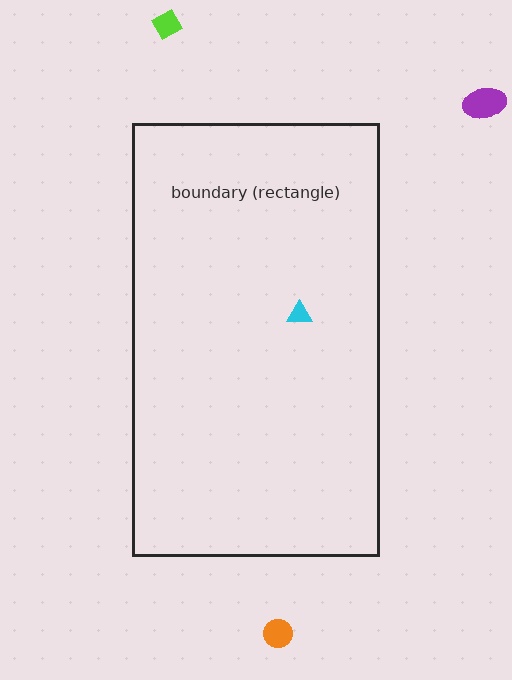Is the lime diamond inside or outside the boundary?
Outside.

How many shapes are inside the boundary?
1 inside, 3 outside.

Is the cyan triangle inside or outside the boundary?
Inside.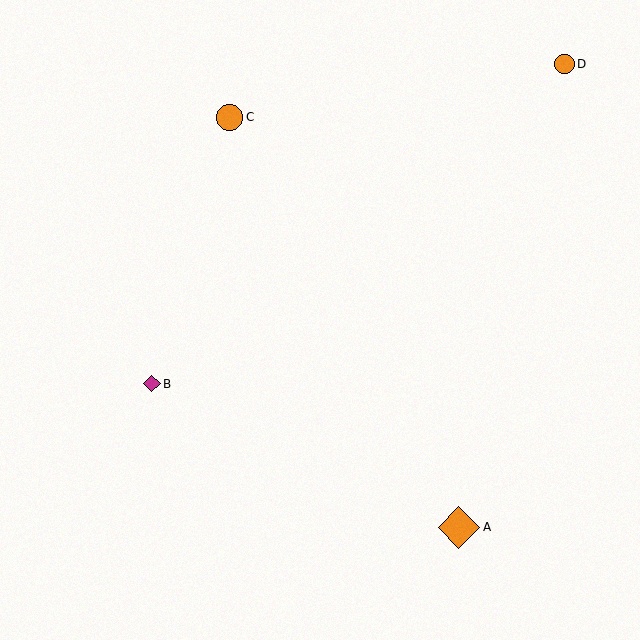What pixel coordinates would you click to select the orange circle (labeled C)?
Click at (229, 117) to select the orange circle C.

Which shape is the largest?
The orange diamond (labeled A) is the largest.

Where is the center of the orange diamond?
The center of the orange diamond is at (459, 527).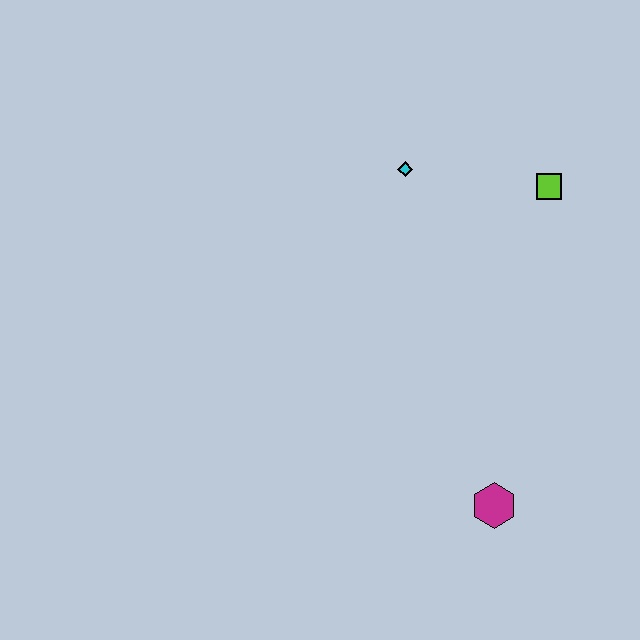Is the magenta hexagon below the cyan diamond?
Yes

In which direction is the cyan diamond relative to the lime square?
The cyan diamond is to the left of the lime square.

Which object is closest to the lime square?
The cyan diamond is closest to the lime square.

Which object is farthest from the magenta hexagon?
The cyan diamond is farthest from the magenta hexagon.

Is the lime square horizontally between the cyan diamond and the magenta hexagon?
No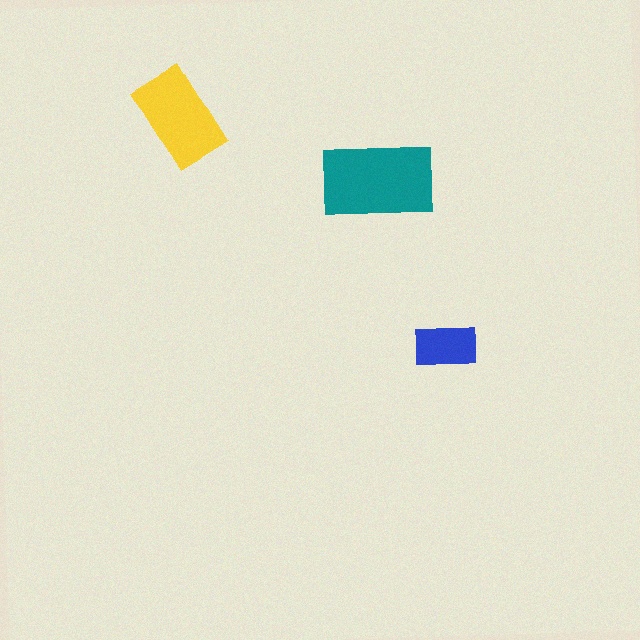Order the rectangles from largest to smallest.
the teal one, the yellow one, the blue one.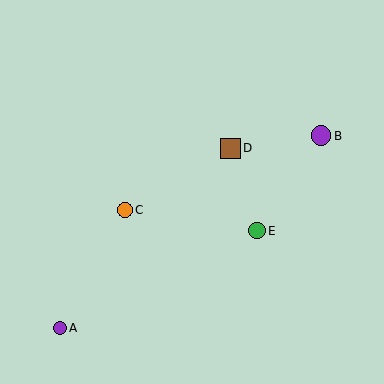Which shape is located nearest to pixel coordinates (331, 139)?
The purple circle (labeled B) at (321, 136) is nearest to that location.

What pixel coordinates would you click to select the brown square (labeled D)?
Click at (230, 148) to select the brown square D.